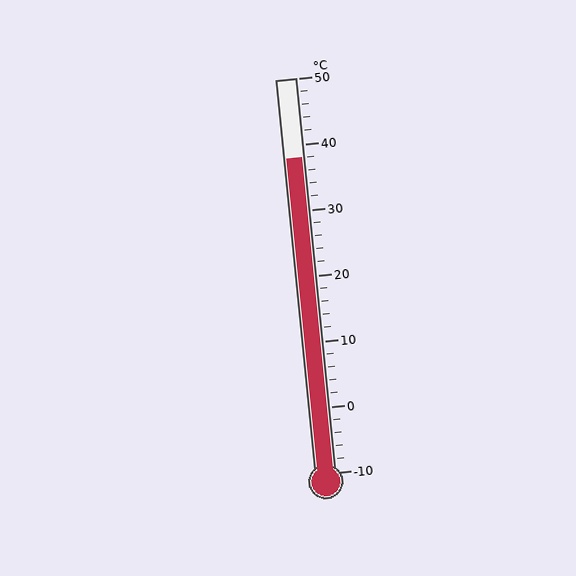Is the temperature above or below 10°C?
The temperature is above 10°C.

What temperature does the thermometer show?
The thermometer shows approximately 38°C.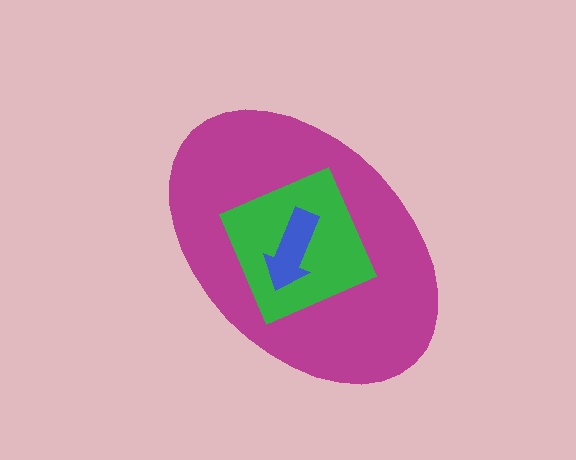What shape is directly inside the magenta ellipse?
The green diamond.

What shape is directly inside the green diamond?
The blue arrow.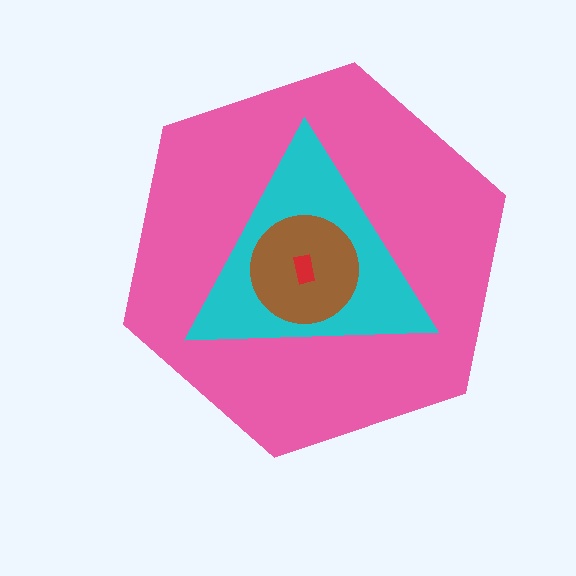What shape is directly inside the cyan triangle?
The brown circle.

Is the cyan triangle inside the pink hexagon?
Yes.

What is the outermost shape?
The pink hexagon.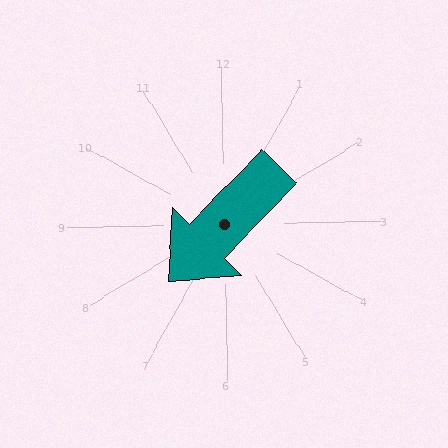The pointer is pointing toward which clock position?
Roughly 8 o'clock.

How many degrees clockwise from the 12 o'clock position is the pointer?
Approximately 225 degrees.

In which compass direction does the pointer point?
Southwest.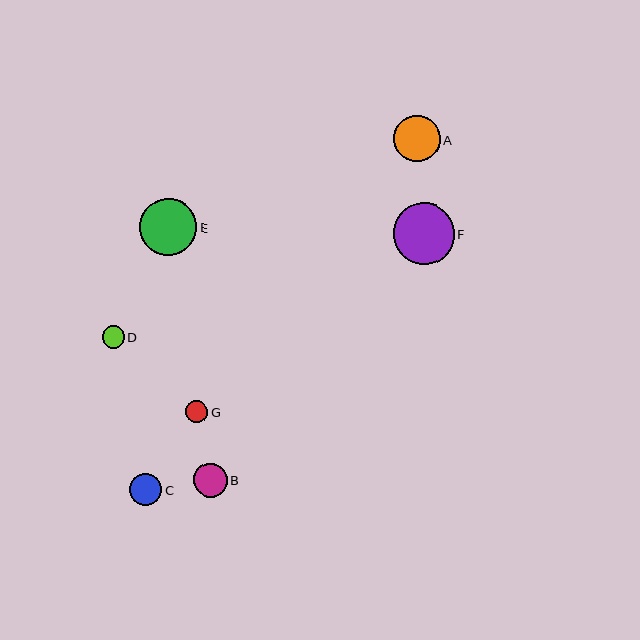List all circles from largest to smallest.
From largest to smallest: F, E, A, B, C, G, D.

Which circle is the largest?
Circle F is the largest with a size of approximately 61 pixels.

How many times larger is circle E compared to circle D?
Circle E is approximately 2.6 times the size of circle D.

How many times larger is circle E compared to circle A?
Circle E is approximately 1.2 times the size of circle A.